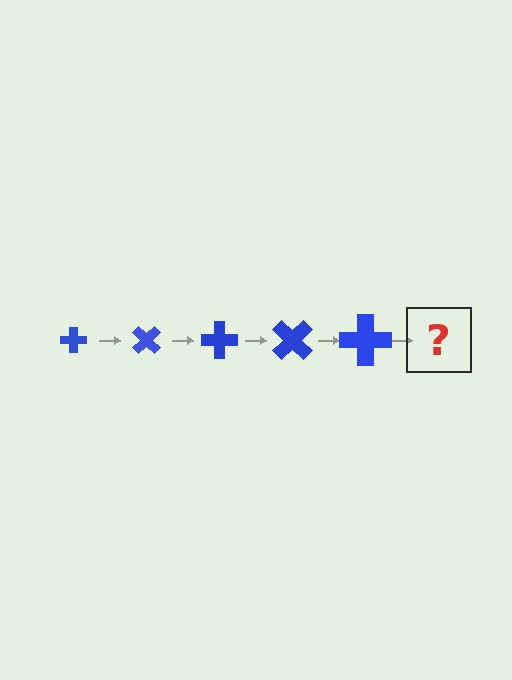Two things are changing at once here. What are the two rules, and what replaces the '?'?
The two rules are that the cross grows larger each step and it rotates 45 degrees each step. The '?' should be a cross, larger than the previous one and rotated 225 degrees from the start.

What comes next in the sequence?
The next element should be a cross, larger than the previous one and rotated 225 degrees from the start.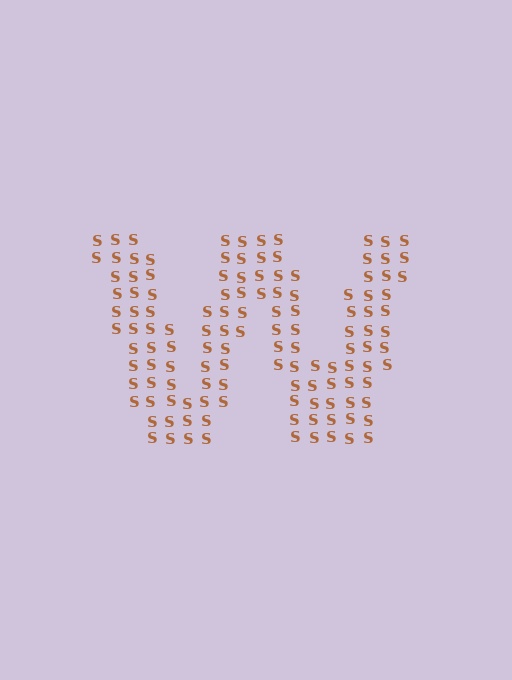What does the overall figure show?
The overall figure shows the letter W.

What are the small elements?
The small elements are letter S's.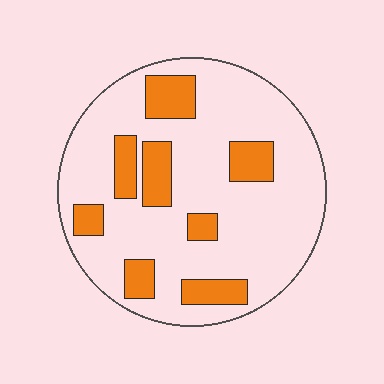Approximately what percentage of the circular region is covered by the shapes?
Approximately 20%.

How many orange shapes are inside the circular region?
8.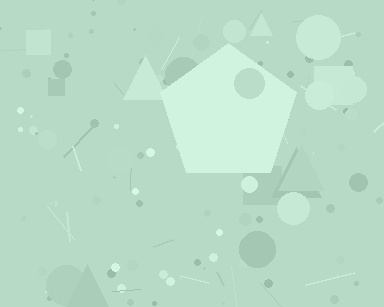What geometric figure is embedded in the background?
A pentagon is embedded in the background.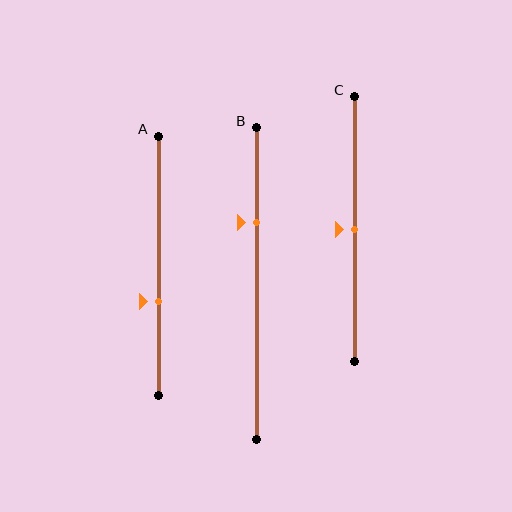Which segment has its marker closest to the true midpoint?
Segment C has its marker closest to the true midpoint.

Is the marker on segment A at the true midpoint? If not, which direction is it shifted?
No, the marker on segment A is shifted downward by about 14% of the segment length.